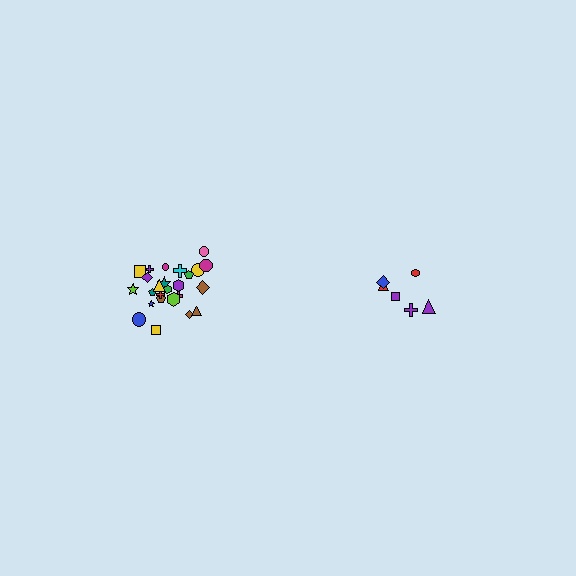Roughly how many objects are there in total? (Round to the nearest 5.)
Roughly 30 objects in total.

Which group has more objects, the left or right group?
The left group.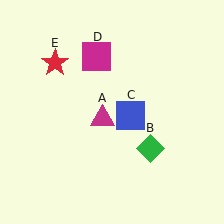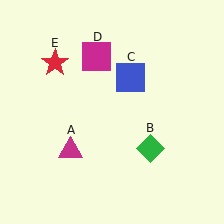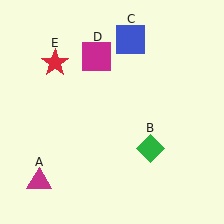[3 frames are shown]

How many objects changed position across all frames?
2 objects changed position: magenta triangle (object A), blue square (object C).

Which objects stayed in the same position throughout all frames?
Green diamond (object B) and magenta square (object D) and red star (object E) remained stationary.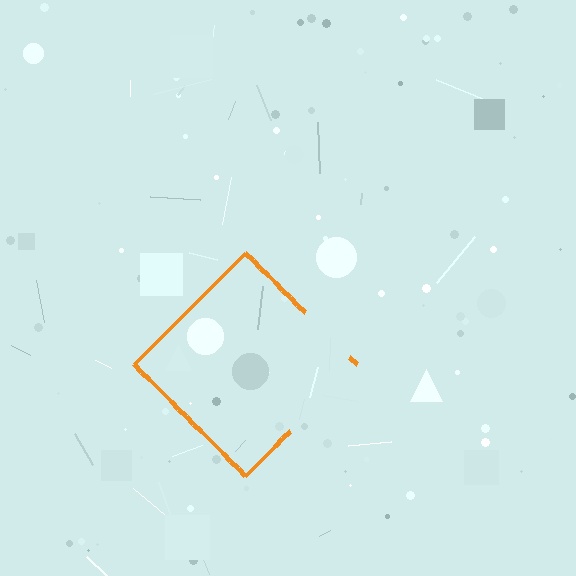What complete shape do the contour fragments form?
The contour fragments form a diamond.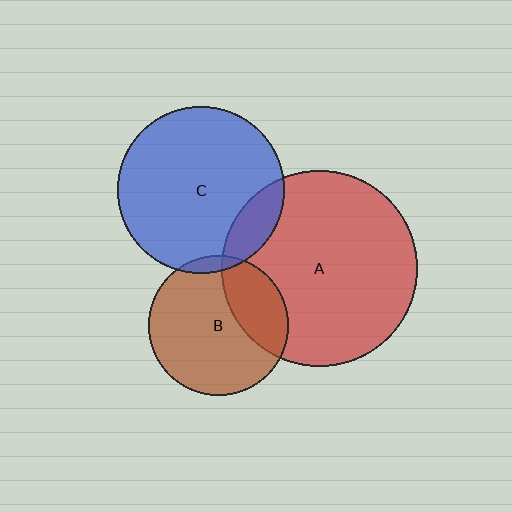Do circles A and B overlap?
Yes.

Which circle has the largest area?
Circle A (red).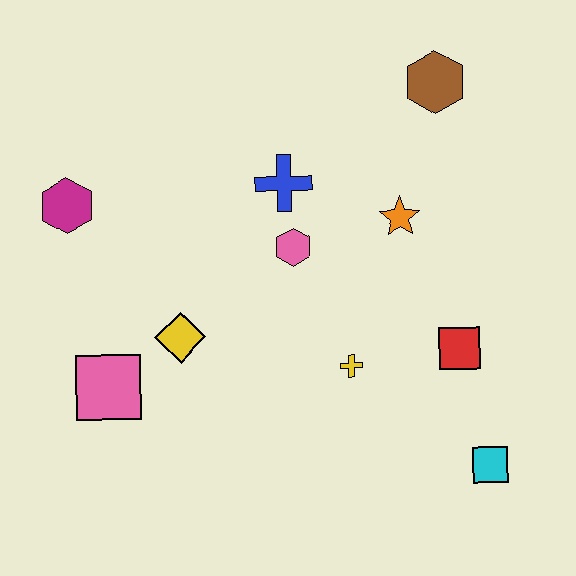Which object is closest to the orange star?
The pink hexagon is closest to the orange star.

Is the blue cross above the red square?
Yes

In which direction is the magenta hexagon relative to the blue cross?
The magenta hexagon is to the left of the blue cross.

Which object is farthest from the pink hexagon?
The cyan square is farthest from the pink hexagon.